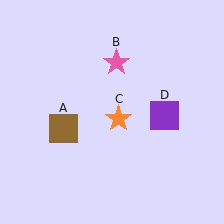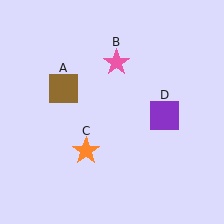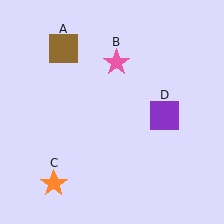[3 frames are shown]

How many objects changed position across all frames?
2 objects changed position: brown square (object A), orange star (object C).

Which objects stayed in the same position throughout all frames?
Pink star (object B) and purple square (object D) remained stationary.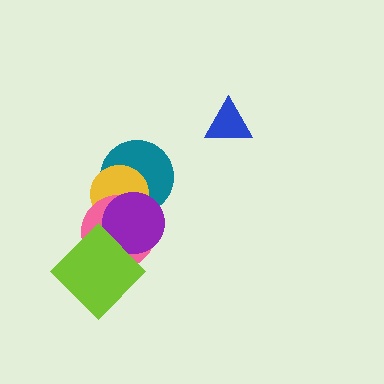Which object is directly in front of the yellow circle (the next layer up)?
The pink circle is directly in front of the yellow circle.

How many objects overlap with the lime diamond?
2 objects overlap with the lime diamond.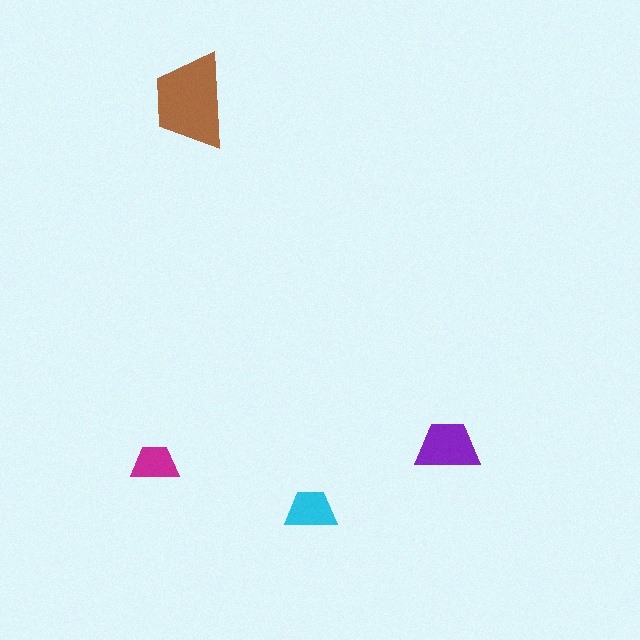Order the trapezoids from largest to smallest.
the brown one, the purple one, the cyan one, the magenta one.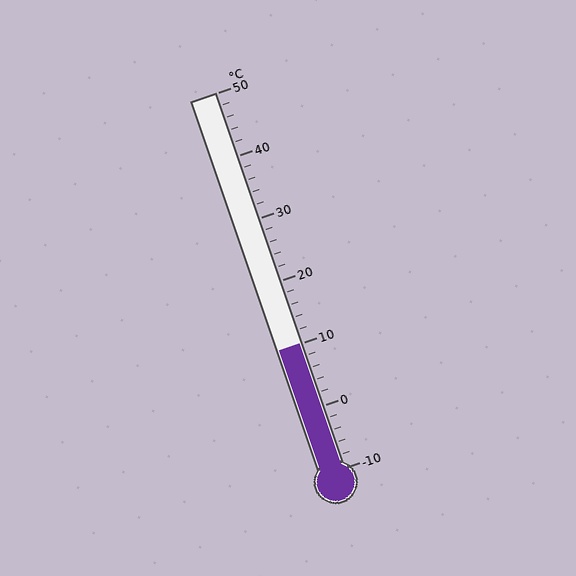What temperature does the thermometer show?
The thermometer shows approximately 10°C.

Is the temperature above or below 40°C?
The temperature is below 40°C.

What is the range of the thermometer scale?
The thermometer scale ranges from -10°C to 50°C.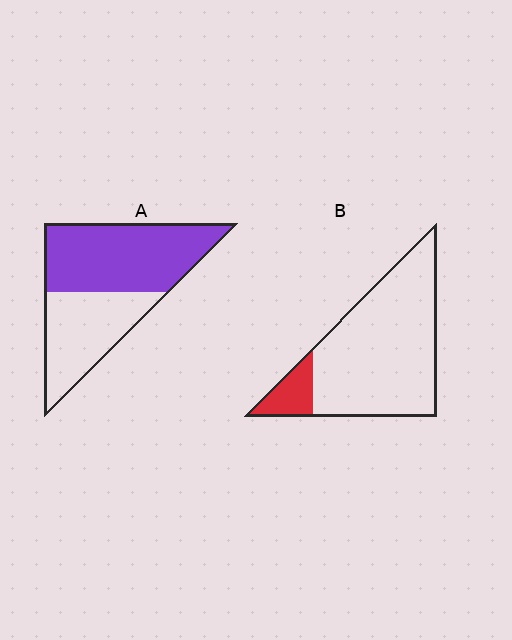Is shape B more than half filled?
No.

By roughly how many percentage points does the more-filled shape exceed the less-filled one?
By roughly 45 percentage points (A over B).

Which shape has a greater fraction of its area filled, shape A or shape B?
Shape A.